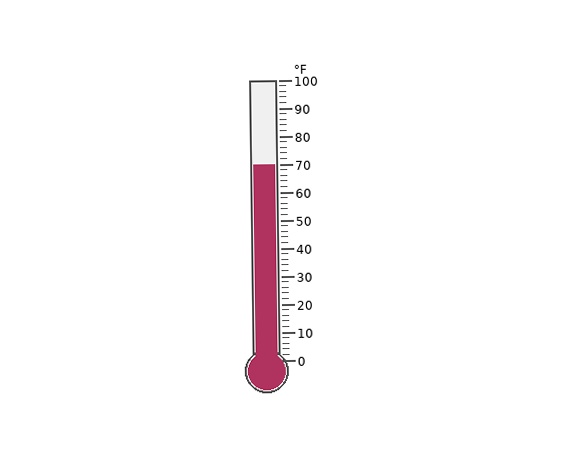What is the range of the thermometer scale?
The thermometer scale ranges from 0°F to 100°F.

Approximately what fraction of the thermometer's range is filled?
The thermometer is filled to approximately 70% of its range.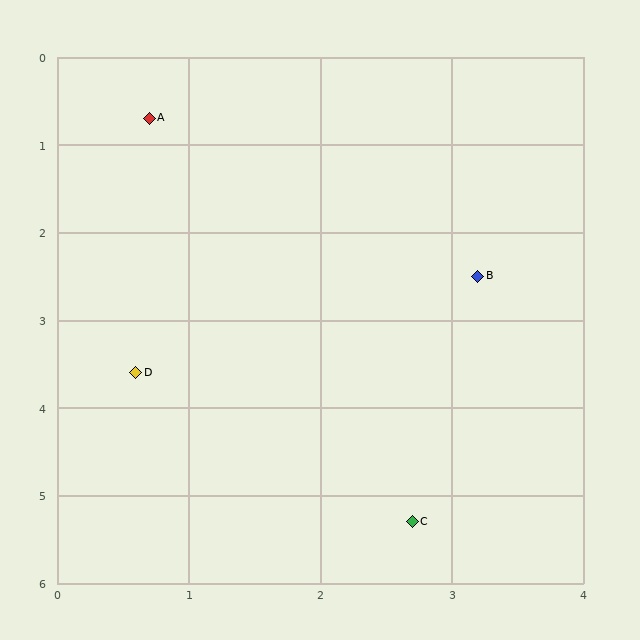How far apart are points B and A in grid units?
Points B and A are about 3.1 grid units apart.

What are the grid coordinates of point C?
Point C is at approximately (2.7, 5.3).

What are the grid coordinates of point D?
Point D is at approximately (0.6, 3.6).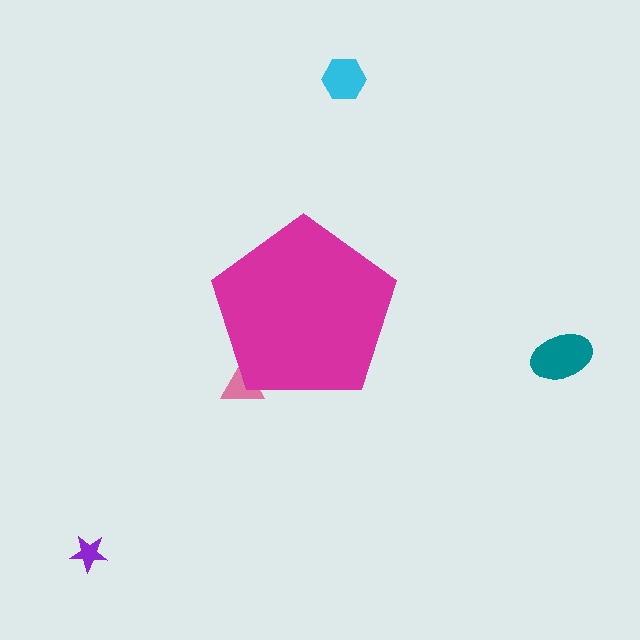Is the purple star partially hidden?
No, the purple star is fully visible.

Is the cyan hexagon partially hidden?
No, the cyan hexagon is fully visible.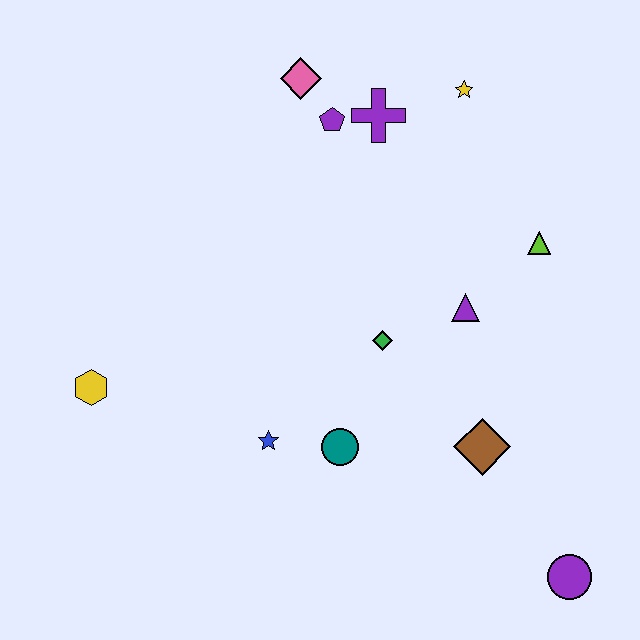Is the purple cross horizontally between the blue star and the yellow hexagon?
No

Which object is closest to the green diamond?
The purple triangle is closest to the green diamond.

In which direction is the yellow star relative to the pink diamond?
The yellow star is to the right of the pink diamond.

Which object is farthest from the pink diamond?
The purple circle is farthest from the pink diamond.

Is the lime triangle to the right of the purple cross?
Yes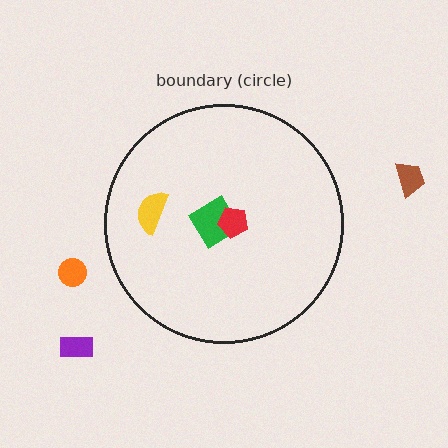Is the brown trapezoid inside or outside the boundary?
Outside.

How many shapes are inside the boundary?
3 inside, 3 outside.